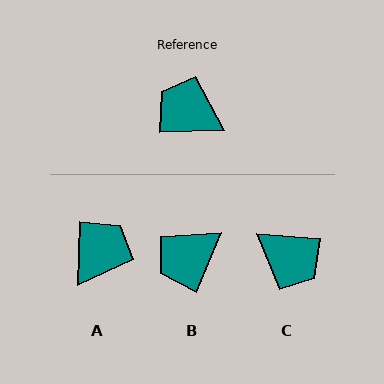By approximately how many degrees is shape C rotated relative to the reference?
Approximately 174 degrees counter-clockwise.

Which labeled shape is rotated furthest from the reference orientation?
C, about 174 degrees away.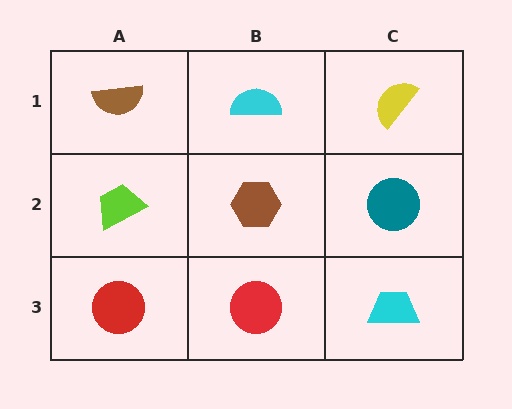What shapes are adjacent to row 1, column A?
A lime trapezoid (row 2, column A), a cyan semicircle (row 1, column B).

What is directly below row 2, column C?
A cyan trapezoid.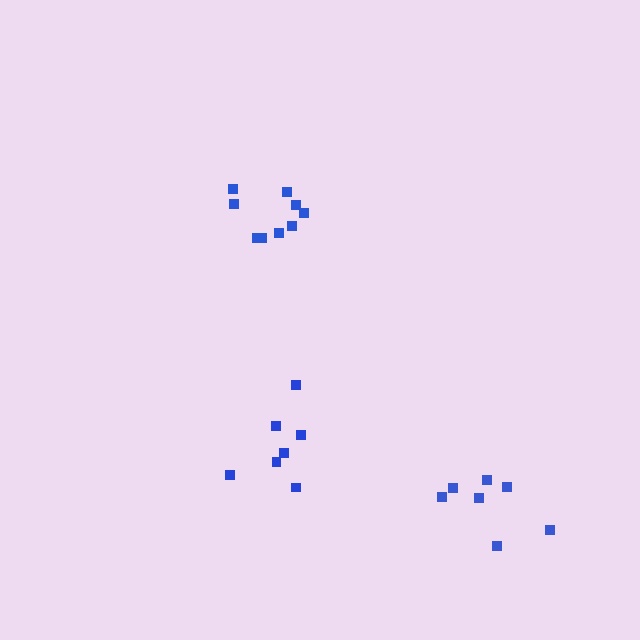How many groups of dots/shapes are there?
There are 3 groups.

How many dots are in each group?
Group 1: 9 dots, Group 2: 7 dots, Group 3: 7 dots (23 total).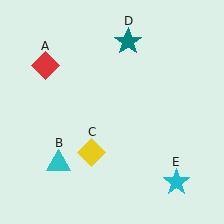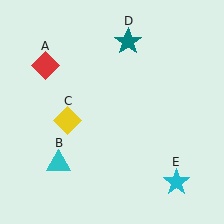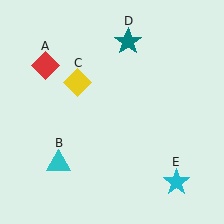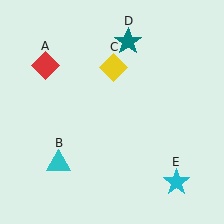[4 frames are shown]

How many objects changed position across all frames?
1 object changed position: yellow diamond (object C).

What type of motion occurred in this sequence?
The yellow diamond (object C) rotated clockwise around the center of the scene.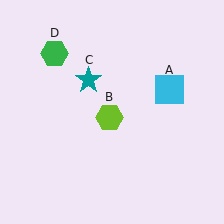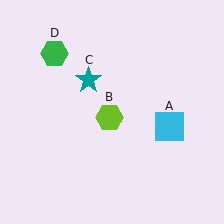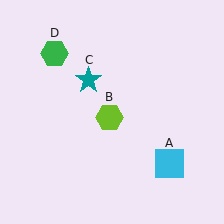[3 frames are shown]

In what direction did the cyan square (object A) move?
The cyan square (object A) moved down.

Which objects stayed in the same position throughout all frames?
Lime hexagon (object B) and teal star (object C) and green hexagon (object D) remained stationary.